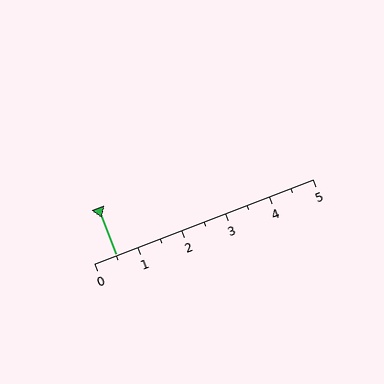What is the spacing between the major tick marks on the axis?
The major ticks are spaced 1 apart.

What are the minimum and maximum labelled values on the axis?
The axis runs from 0 to 5.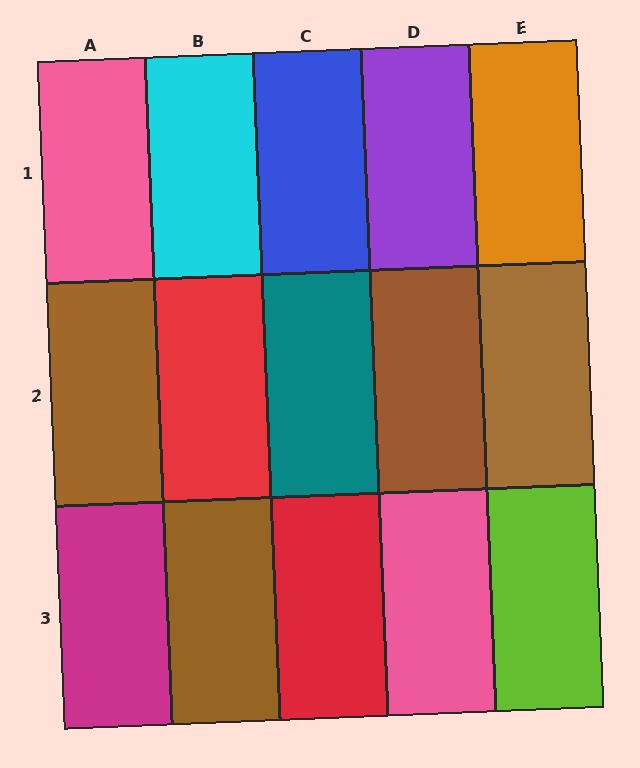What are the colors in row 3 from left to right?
Magenta, brown, red, pink, lime.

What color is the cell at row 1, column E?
Orange.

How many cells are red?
2 cells are red.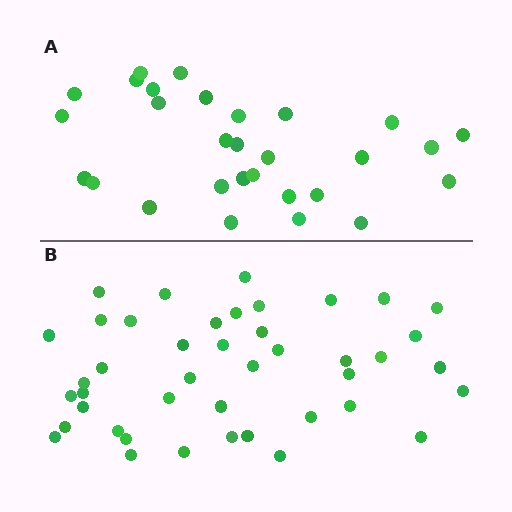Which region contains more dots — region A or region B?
Region B (the bottom region) has more dots.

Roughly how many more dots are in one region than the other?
Region B has approximately 15 more dots than region A.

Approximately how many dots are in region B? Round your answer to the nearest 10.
About 40 dots. (The exact count is 43, which rounds to 40.)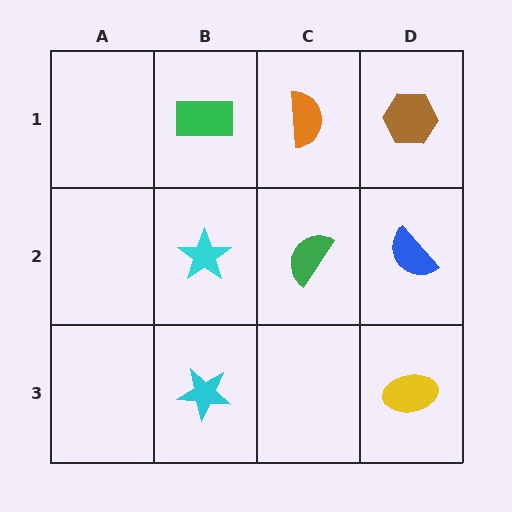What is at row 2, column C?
A green semicircle.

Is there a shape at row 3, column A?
No, that cell is empty.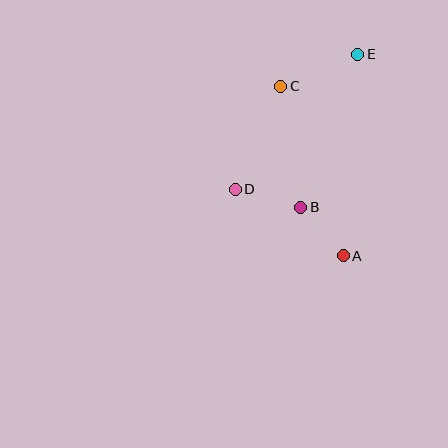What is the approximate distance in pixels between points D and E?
The distance between D and E is approximately 183 pixels.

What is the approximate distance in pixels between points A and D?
The distance between A and D is approximately 127 pixels.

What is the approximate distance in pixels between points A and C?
The distance between A and C is approximately 181 pixels.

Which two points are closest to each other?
Points A and B are closest to each other.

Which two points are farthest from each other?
Points A and E are farthest from each other.